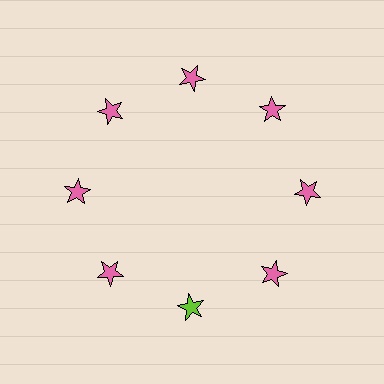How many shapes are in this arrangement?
There are 8 shapes arranged in a ring pattern.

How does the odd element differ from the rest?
It has a different color: lime instead of pink.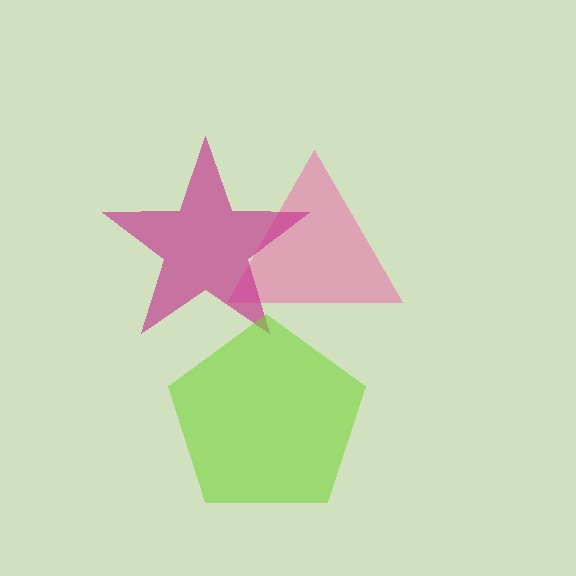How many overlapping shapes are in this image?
There are 3 overlapping shapes in the image.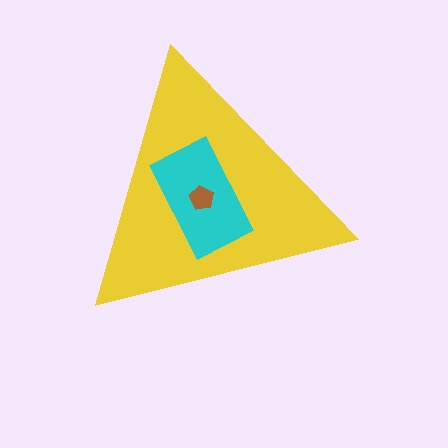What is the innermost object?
The brown pentagon.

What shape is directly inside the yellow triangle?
The cyan rectangle.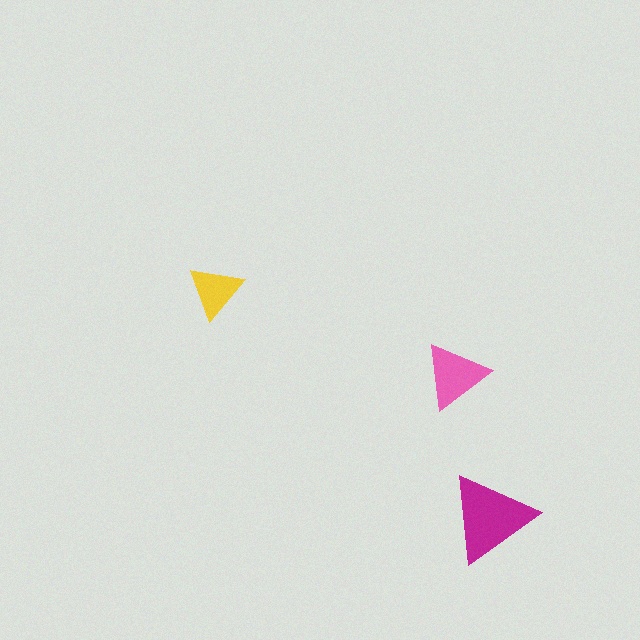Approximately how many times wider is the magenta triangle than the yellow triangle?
About 1.5 times wider.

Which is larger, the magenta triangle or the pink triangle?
The magenta one.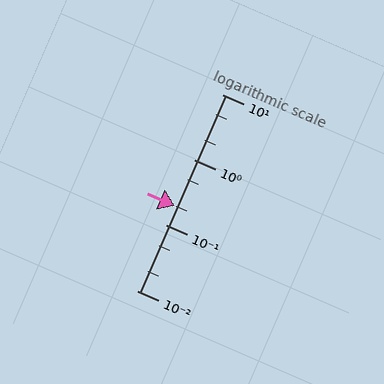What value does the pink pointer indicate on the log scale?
The pointer indicates approximately 0.2.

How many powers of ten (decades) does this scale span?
The scale spans 3 decades, from 0.01 to 10.